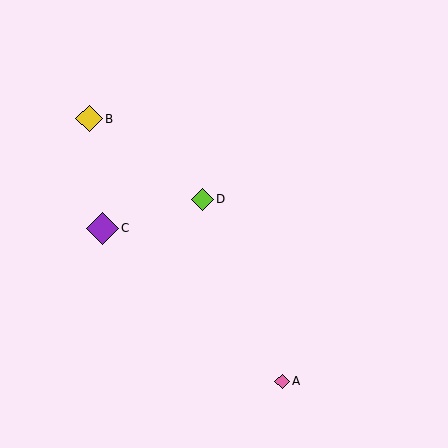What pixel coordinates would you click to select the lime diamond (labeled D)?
Click at (202, 199) to select the lime diamond D.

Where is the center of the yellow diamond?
The center of the yellow diamond is at (89, 119).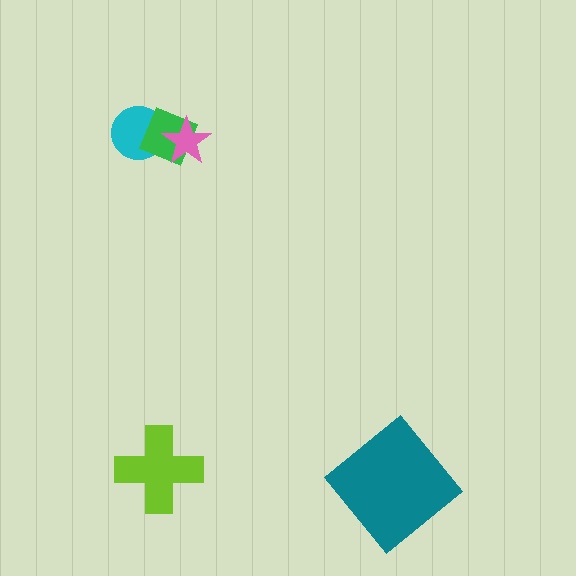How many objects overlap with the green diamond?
2 objects overlap with the green diamond.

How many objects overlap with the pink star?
1 object overlaps with the pink star.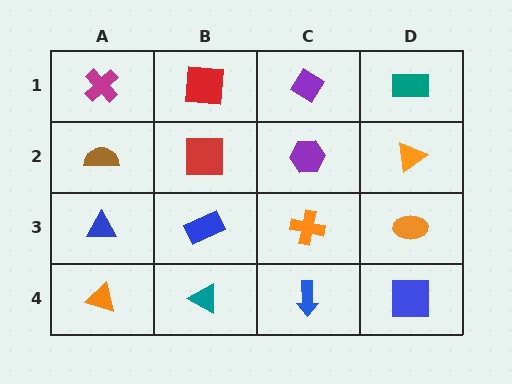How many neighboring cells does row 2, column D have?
3.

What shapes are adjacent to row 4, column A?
A blue triangle (row 3, column A), a teal triangle (row 4, column B).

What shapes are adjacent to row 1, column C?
A purple hexagon (row 2, column C), a red square (row 1, column B), a teal rectangle (row 1, column D).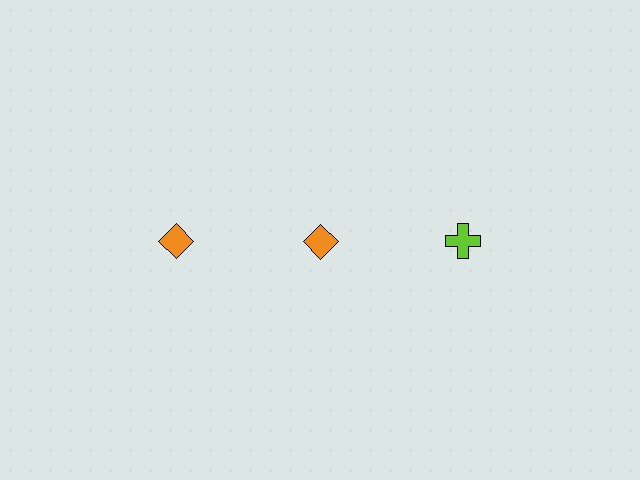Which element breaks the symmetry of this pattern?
The lime cross in the top row, center column breaks the symmetry. All other shapes are orange diamonds.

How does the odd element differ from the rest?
It differs in both color (lime instead of orange) and shape (cross instead of diamond).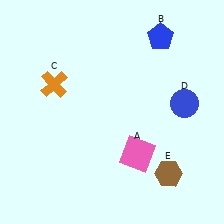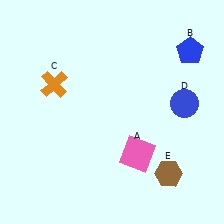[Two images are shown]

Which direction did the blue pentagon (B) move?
The blue pentagon (B) moved right.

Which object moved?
The blue pentagon (B) moved right.